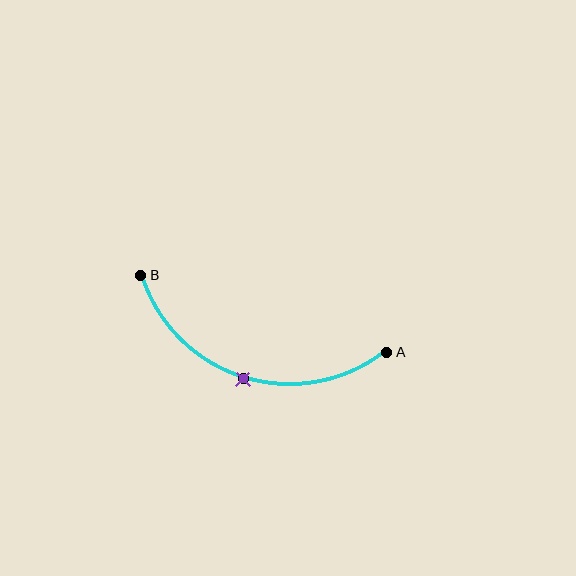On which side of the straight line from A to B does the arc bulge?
The arc bulges below the straight line connecting A and B.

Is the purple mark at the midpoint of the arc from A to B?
Yes. The purple mark lies on the arc at equal arc-length from both A and B — it is the arc midpoint.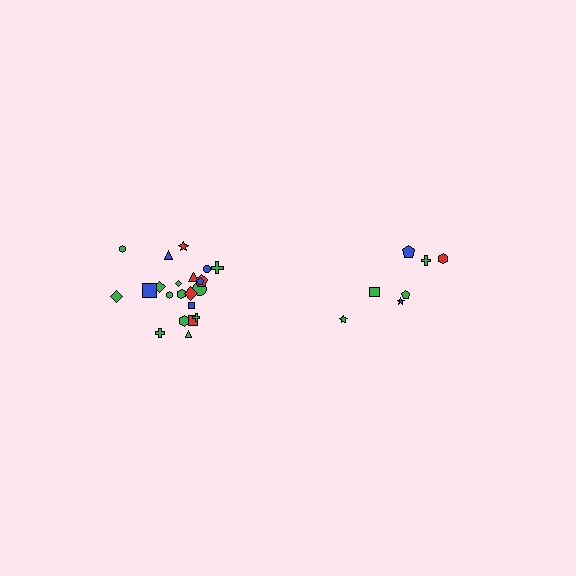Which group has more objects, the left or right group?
The left group.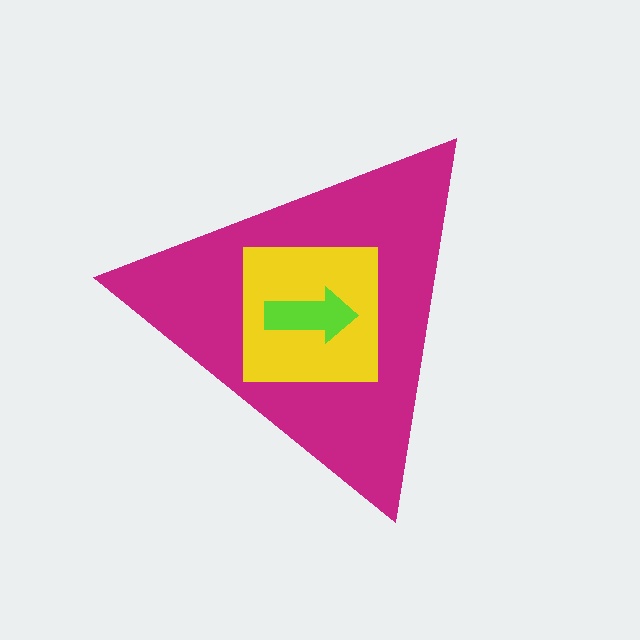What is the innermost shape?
The lime arrow.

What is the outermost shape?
The magenta triangle.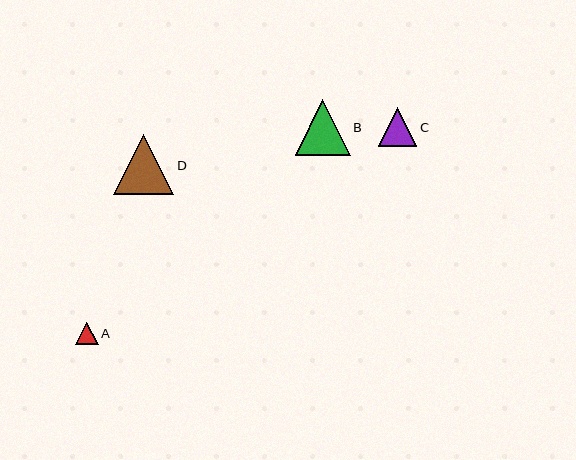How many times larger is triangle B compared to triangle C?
Triangle B is approximately 1.4 times the size of triangle C.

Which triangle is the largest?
Triangle D is the largest with a size of approximately 60 pixels.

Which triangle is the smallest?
Triangle A is the smallest with a size of approximately 22 pixels.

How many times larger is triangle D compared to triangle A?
Triangle D is approximately 2.7 times the size of triangle A.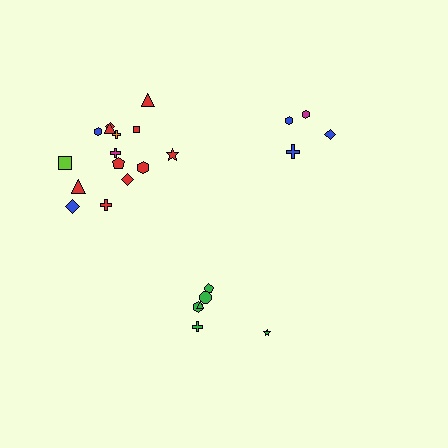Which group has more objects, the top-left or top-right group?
The top-left group.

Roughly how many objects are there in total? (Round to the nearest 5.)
Roughly 25 objects in total.